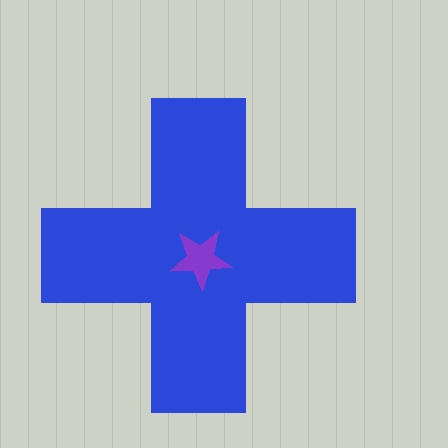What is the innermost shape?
The purple star.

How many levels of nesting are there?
2.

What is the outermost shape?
The blue cross.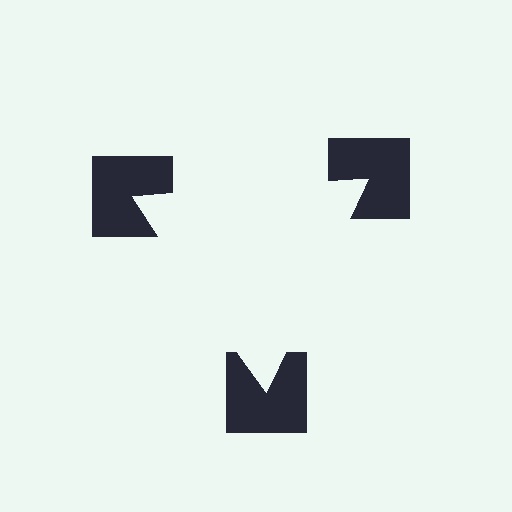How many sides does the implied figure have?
3 sides.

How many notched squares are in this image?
There are 3 — one at each vertex of the illusory triangle.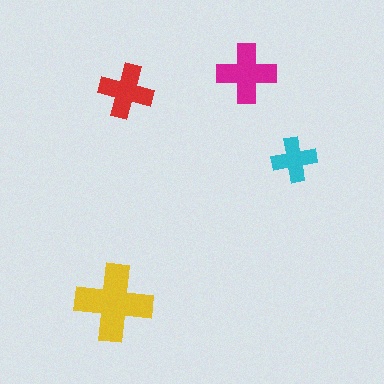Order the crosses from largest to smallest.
the yellow one, the magenta one, the red one, the cyan one.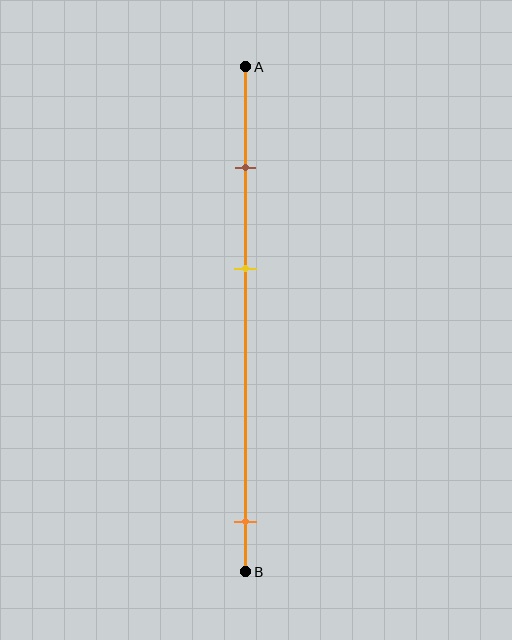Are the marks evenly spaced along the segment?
No, the marks are not evenly spaced.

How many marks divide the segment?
There are 3 marks dividing the segment.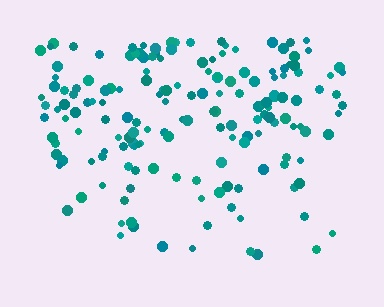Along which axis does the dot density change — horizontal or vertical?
Vertical.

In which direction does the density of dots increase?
From bottom to top, with the top side densest.